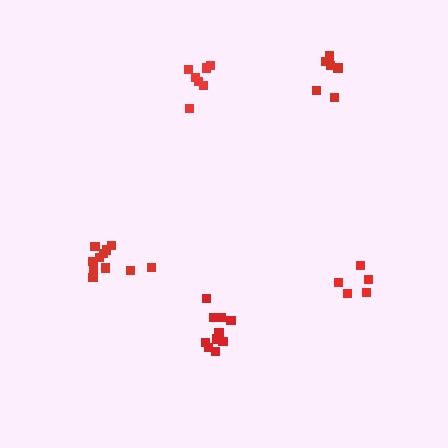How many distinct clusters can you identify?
There are 5 distinct clusters.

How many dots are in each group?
Group 1: 5 dots, Group 2: 11 dots, Group 3: 7 dots, Group 4: 10 dots, Group 5: 6 dots (39 total).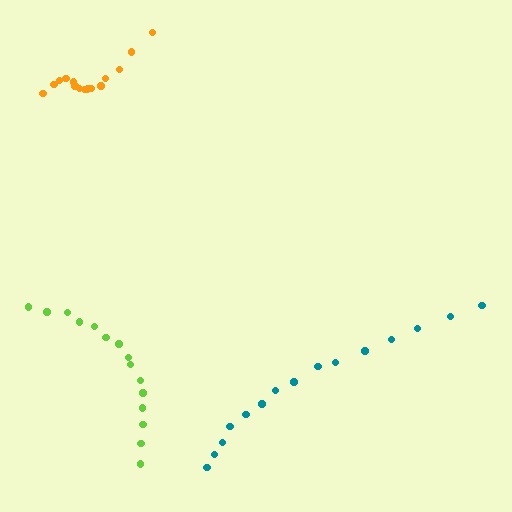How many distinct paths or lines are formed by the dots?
There are 3 distinct paths.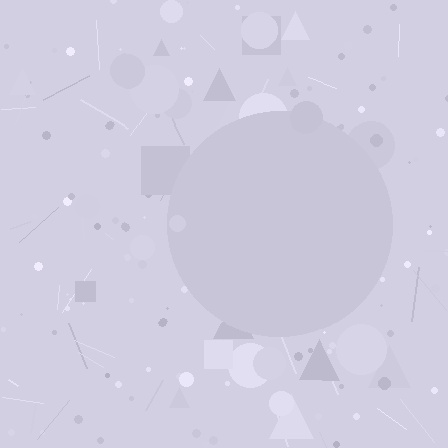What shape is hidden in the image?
A circle is hidden in the image.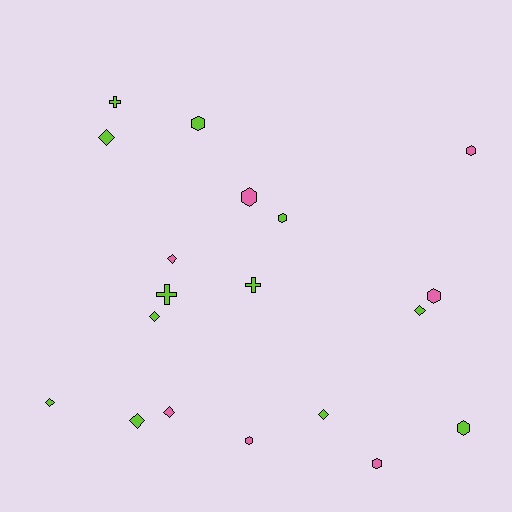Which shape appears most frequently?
Hexagon, with 8 objects.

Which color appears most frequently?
Lime, with 12 objects.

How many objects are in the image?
There are 19 objects.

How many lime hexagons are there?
There are 3 lime hexagons.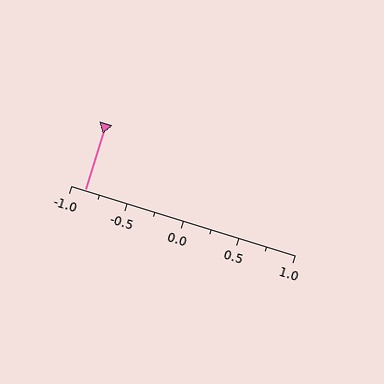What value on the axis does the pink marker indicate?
The marker indicates approximately -0.88.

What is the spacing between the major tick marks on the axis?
The major ticks are spaced 0.5 apart.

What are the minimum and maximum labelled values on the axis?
The axis runs from -1.0 to 1.0.